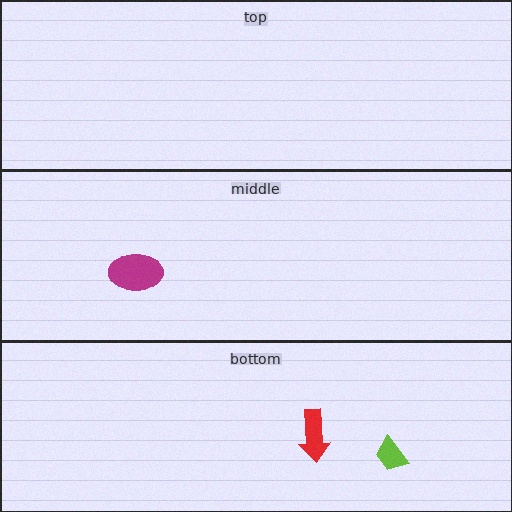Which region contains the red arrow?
The bottom region.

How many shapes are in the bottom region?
2.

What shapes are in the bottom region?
The lime trapezoid, the red arrow.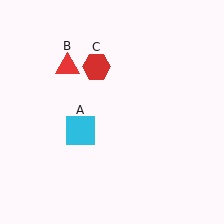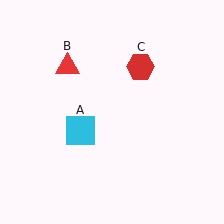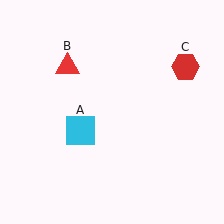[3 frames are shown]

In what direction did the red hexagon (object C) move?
The red hexagon (object C) moved right.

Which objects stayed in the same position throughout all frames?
Cyan square (object A) and red triangle (object B) remained stationary.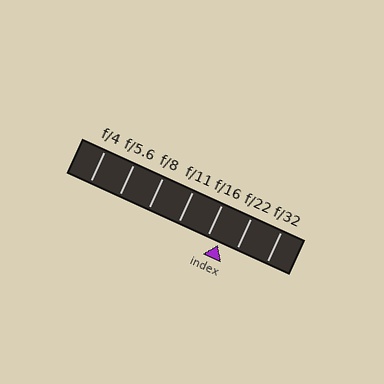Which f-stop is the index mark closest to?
The index mark is closest to f/16.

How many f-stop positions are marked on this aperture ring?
There are 7 f-stop positions marked.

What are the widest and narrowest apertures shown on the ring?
The widest aperture shown is f/4 and the narrowest is f/32.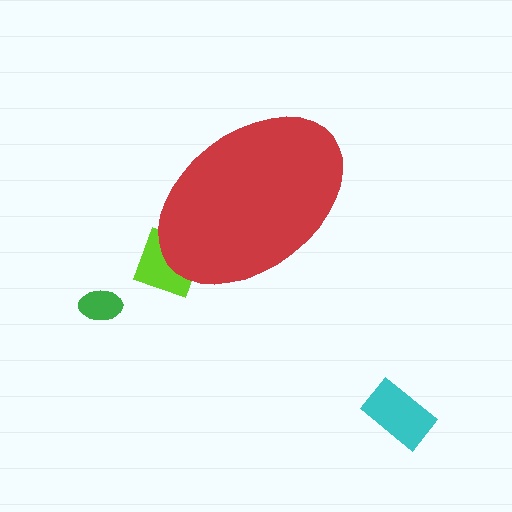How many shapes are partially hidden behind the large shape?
1 shape is partially hidden.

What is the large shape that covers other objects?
A red ellipse.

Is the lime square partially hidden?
Yes, the lime square is partially hidden behind the red ellipse.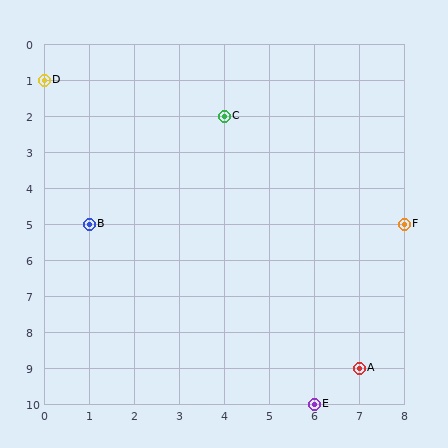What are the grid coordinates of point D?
Point D is at grid coordinates (0, 1).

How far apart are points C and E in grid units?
Points C and E are 2 columns and 8 rows apart (about 8.2 grid units diagonally).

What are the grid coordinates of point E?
Point E is at grid coordinates (6, 10).